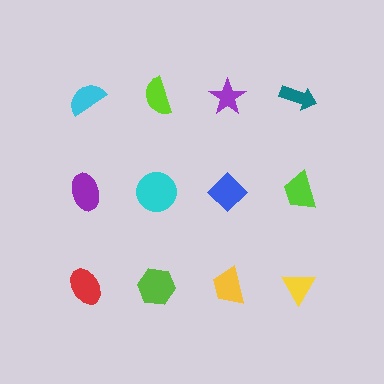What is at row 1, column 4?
A teal arrow.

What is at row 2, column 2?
A cyan circle.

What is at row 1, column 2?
A lime semicircle.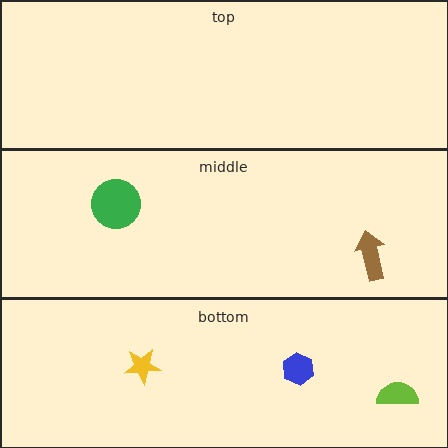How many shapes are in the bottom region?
3.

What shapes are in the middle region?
The green circle, the brown arrow.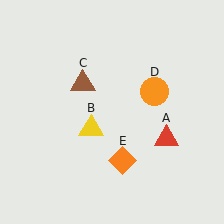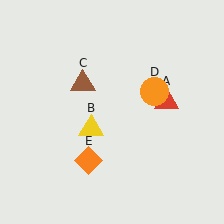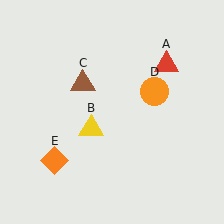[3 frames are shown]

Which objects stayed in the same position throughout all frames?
Yellow triangle (object B) and brown triangle (object C) and orange circle (object D) remained stationary.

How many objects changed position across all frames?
2 objects changed position: red triangle (object A), orange diamond (object E).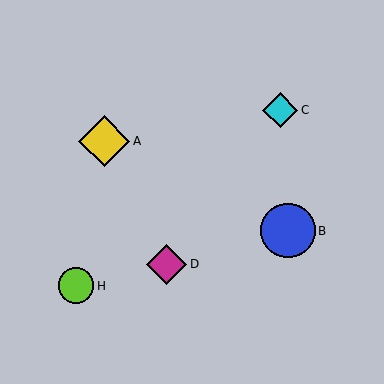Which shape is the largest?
The blue circle (labeled B) is the largest.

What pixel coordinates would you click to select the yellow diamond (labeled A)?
Click at (104, 141) to select the yellow diamond A.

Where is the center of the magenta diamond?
The center of the magenta diamond is at (166, 264).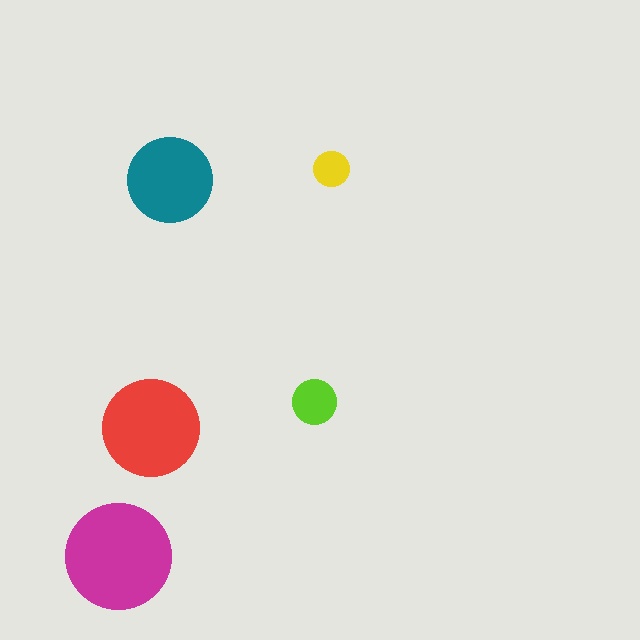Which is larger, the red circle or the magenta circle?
The magenta one.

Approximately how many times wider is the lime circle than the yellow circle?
About 1.5 times wider.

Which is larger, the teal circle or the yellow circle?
The teal one.